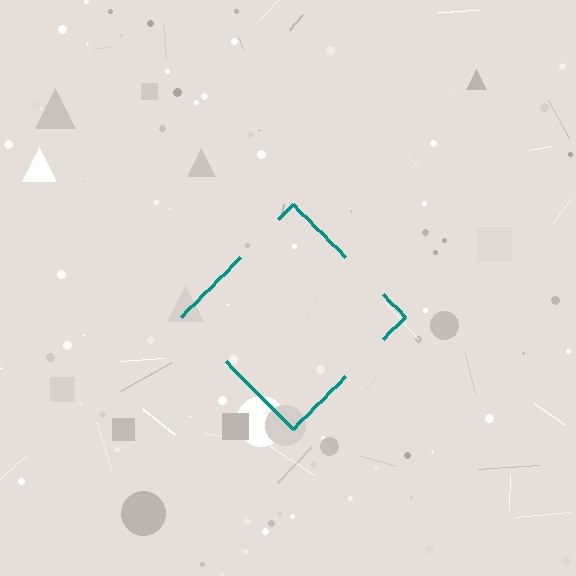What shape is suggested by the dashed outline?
The dashed outline suggests a diamond.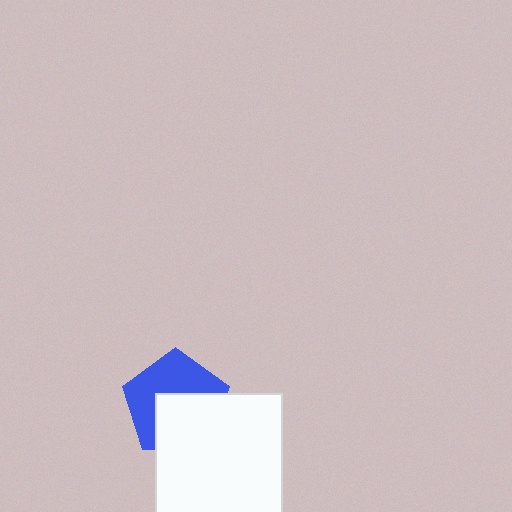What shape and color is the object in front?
The object in front is a white square.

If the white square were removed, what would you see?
You would see the complete blue pentagon.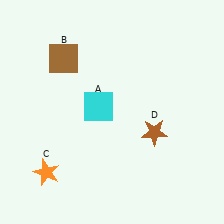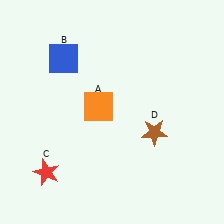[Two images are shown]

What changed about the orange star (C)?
In Image 1, C is orange. In Image 2, it changed to red.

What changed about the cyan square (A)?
In Image 1, A is cyan. In Image 2, it changed to orange.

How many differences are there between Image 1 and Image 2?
There are 3 differences between the two images.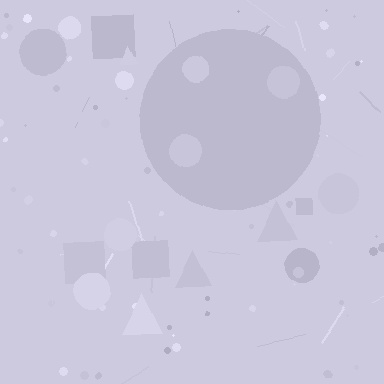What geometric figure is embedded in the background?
A circle is embedded in the background.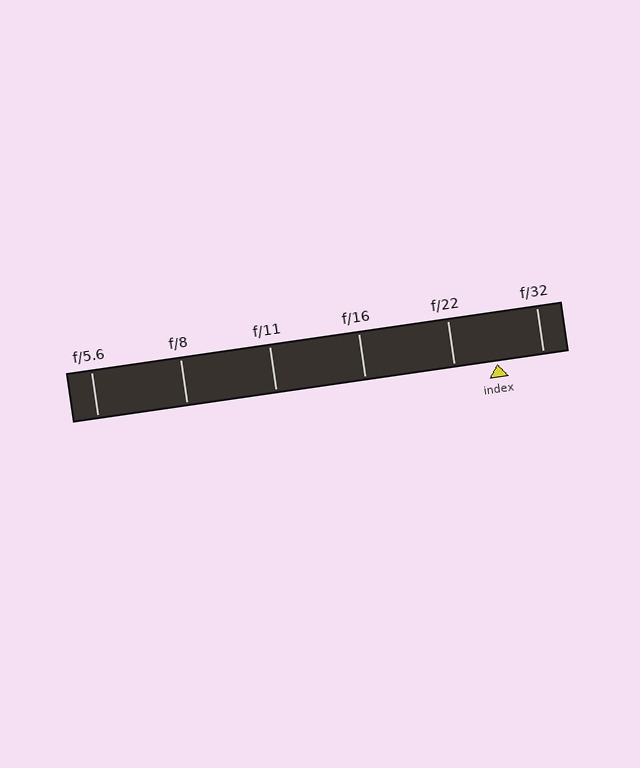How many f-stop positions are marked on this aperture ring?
There are 6 f-stop positions marked.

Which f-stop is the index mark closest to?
The index mark is closest to f/22.